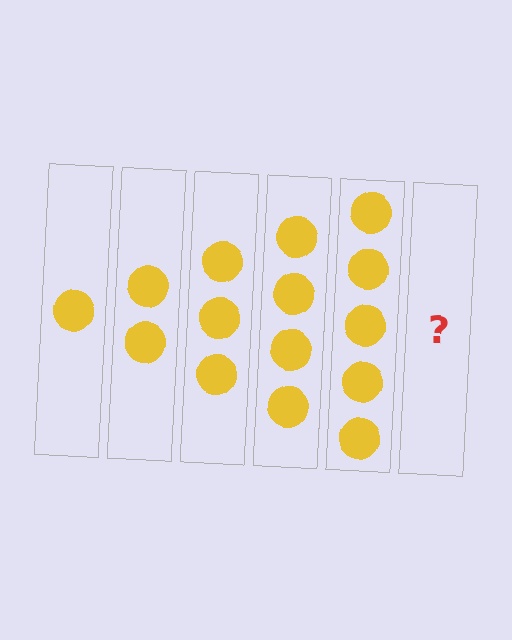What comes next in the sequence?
The next element should be 6 circles.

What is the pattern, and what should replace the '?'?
The pattern is that each step adds one more circle. The '?' should be 6 circles.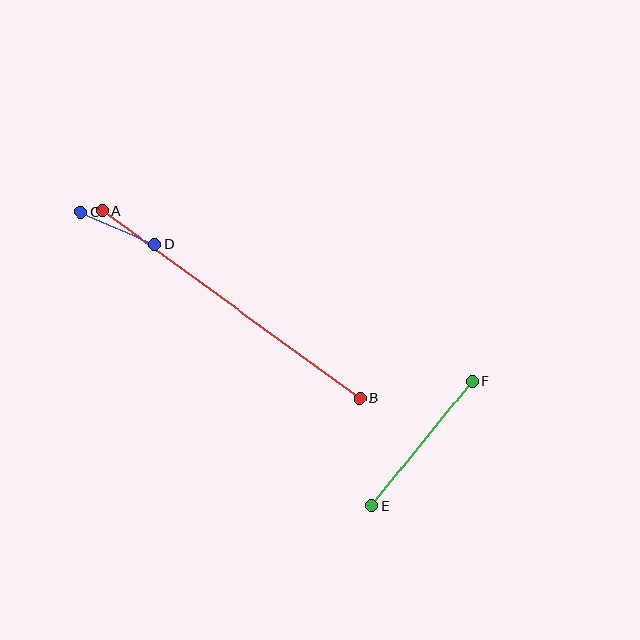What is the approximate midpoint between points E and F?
The midpoint is at approximately (422, 444) pixels.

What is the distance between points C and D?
The distance is approximately 82 pixels.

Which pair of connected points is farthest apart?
Points A and B are farthest apart.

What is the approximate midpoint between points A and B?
The midpoint is at approximately (231, 304) pixels.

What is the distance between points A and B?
The distance is approximately 319 pixels.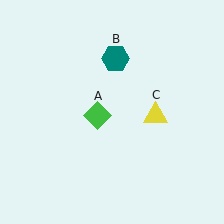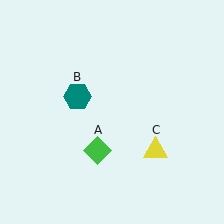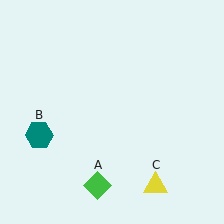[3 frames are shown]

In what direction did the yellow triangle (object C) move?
The yellow triangle (object C) moved down.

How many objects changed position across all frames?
3 objects changed position: green diamond (object A), teal hexagon (object B), yellow triangle (object C).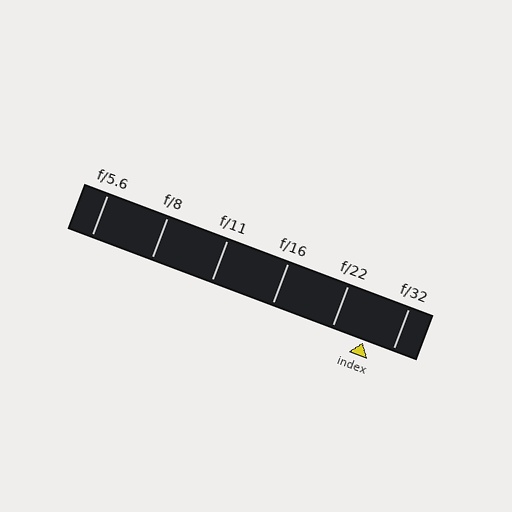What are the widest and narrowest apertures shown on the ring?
The widest aperture shown is f/5.6 and the narrowest is f/32.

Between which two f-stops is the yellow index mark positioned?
The index mark is between f/22 and f/32.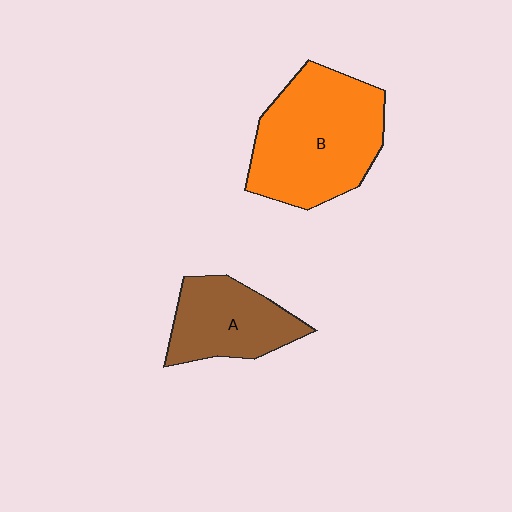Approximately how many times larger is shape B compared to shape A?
Approximately 1.7 times.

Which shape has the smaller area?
Shape A (brown).